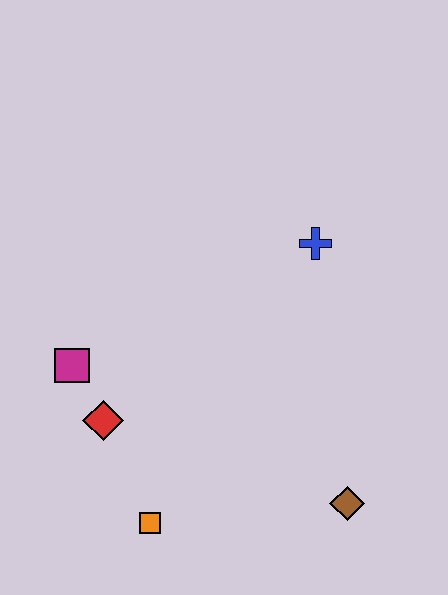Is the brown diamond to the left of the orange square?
No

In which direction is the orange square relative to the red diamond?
The orange square is below the red diamond.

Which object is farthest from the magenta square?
The brown diamond is farthest from the magenta square.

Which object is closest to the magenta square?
The red diamond is closest to the magenta square.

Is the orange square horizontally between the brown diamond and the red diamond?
Yes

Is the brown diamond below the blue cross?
Yes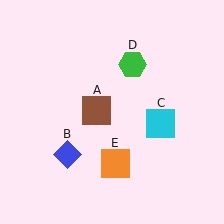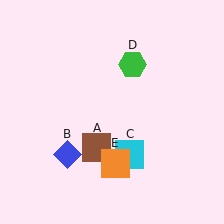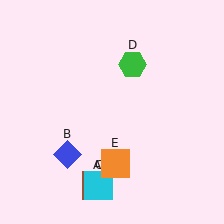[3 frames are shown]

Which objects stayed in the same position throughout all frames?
Blue diamond (object B) and green hexagon (object D) and orange square (object E) remained stationary.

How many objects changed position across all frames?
2 objects changed position: brown square (object A), cyan square (object C).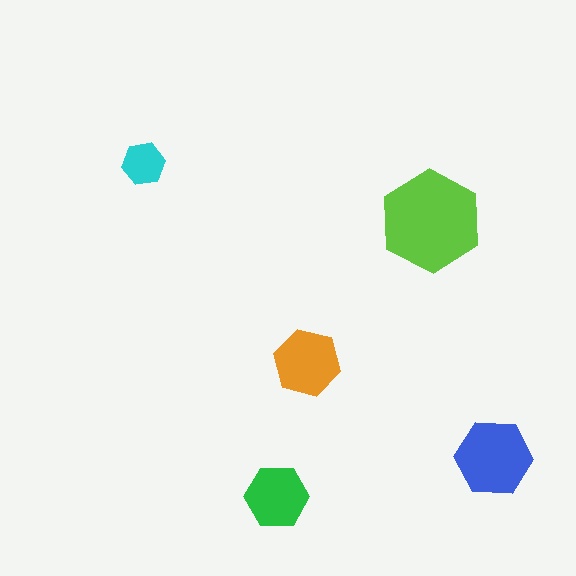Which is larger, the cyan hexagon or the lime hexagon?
The lime one.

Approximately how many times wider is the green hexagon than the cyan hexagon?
About 1.5 times wider.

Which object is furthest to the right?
The blue hexagon is rightmost.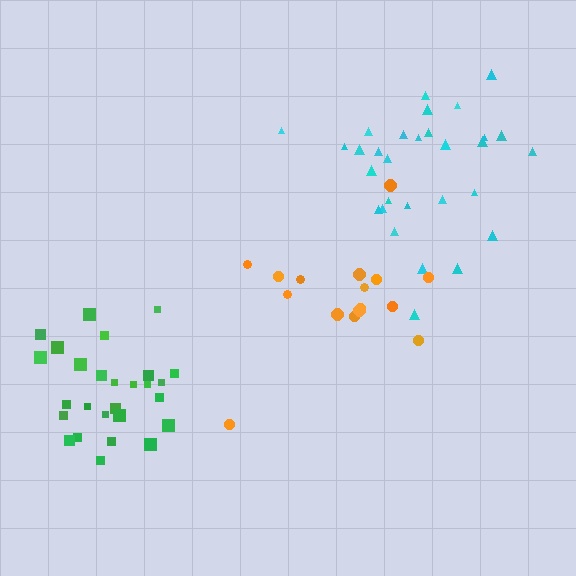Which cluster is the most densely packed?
Green.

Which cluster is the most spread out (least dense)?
Orange.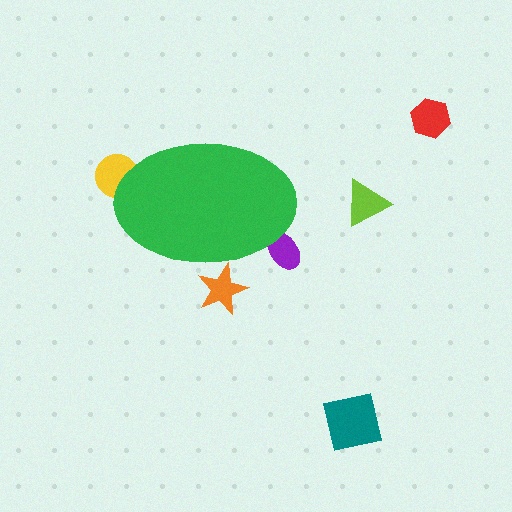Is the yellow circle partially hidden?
Yes, the yellow circle is partially hidden behind the green ellipse.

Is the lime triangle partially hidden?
No, the lime triangle is fully visible.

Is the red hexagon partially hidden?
No, the red hexagon is fully visible.